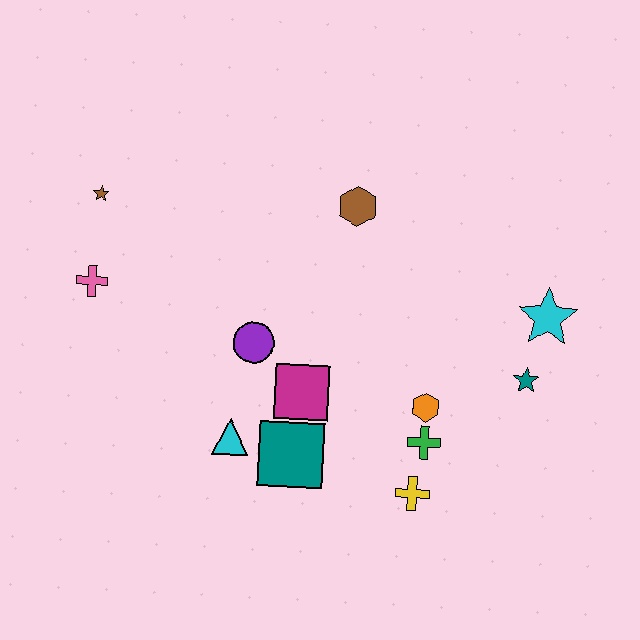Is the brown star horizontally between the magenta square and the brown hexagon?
No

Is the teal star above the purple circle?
No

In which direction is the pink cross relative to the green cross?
The pink cross is to the left of the green cross.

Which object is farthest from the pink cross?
The cyan star is farthest from the pink cross.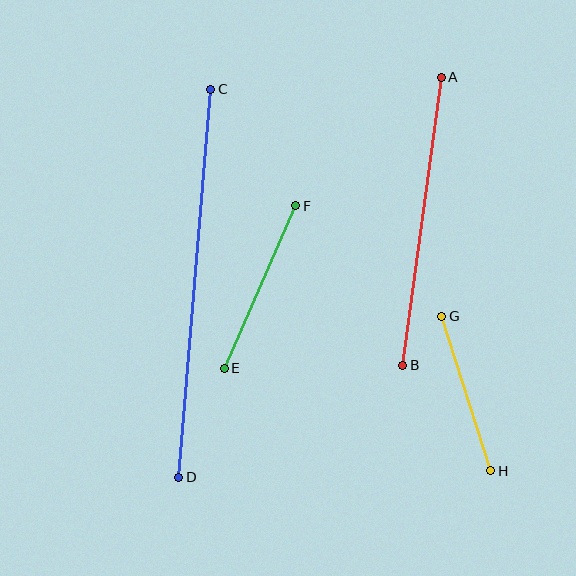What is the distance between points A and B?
The distance is approximately 290 pixels.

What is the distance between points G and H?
The distance is approximately 162 pixels.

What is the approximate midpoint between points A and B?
The midpoint is at approximately (422, 221) pixels.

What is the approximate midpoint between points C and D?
The midpoint is at approximately (195, 283) pixels.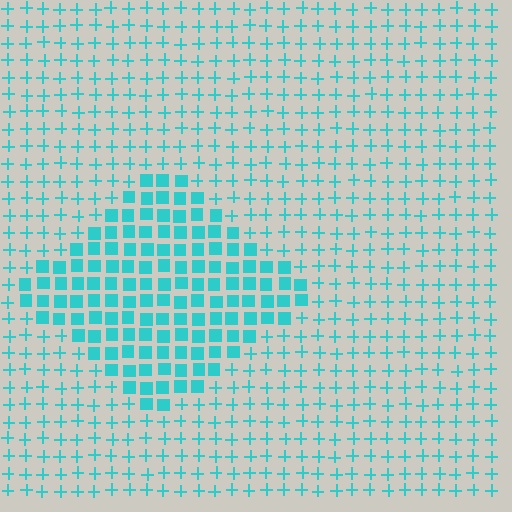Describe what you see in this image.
The image is filled with small cyan elements arranged in a uniform grid. A diamond-shaped region contains squares, while the surrounding area contains plus signs. The boundary is defined purely by the change in element shape.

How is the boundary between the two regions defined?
The boundary is defined by a change in element shape: squares inside vs. plus signs outside. All elements share the same color and spacing.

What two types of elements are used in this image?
The image uses squares inside the diamond region and plus signs outside it.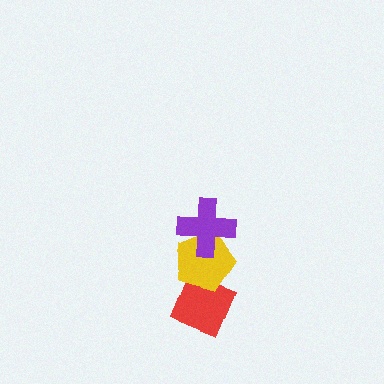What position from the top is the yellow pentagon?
The yellow pentagon is 2nd from the top.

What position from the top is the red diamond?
The red diamond is 3rd from the top.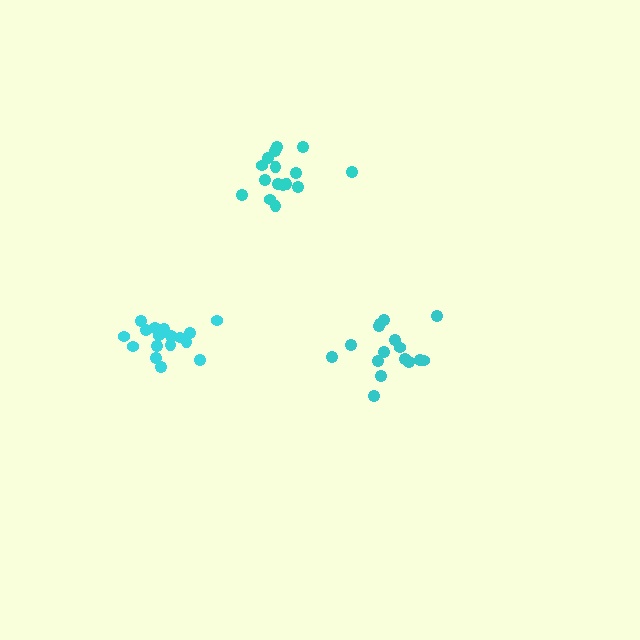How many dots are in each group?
Group 1: 17 dots, Group 2: 16 dots, Group 3: 16 dots (49 total).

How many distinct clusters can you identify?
There are 3 distinct clusters.